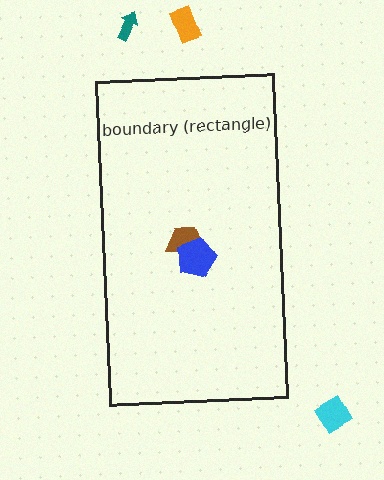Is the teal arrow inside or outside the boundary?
Outside.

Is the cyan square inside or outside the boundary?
Outside.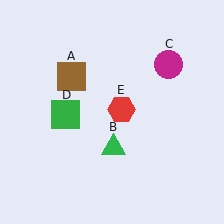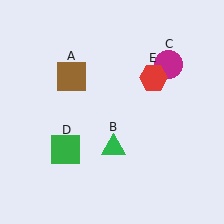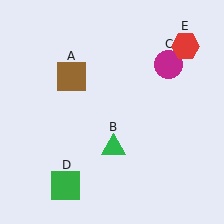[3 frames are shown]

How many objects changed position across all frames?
2 objects changed position: green square (object D), red hexagon (object E).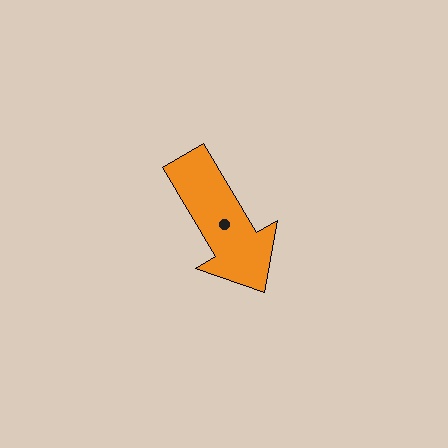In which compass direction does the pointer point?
Southeast.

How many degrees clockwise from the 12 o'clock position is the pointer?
Approximately 149 degrees.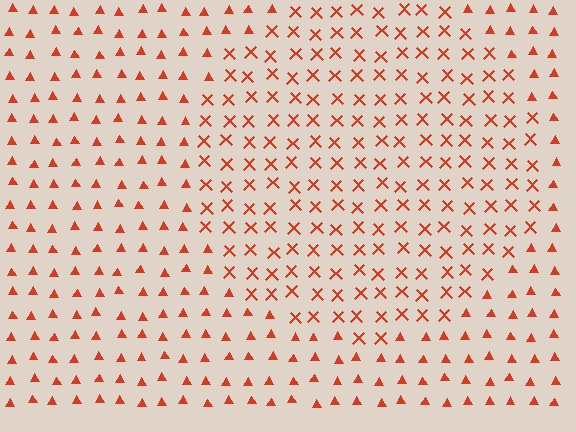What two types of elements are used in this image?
The image uses X marks inside the circle region and triangles outside it.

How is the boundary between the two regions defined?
The boundary is defined by a change in element shape: X marks inside vs. triangles outside. All elements share the same color and spacing.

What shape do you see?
I see a circle.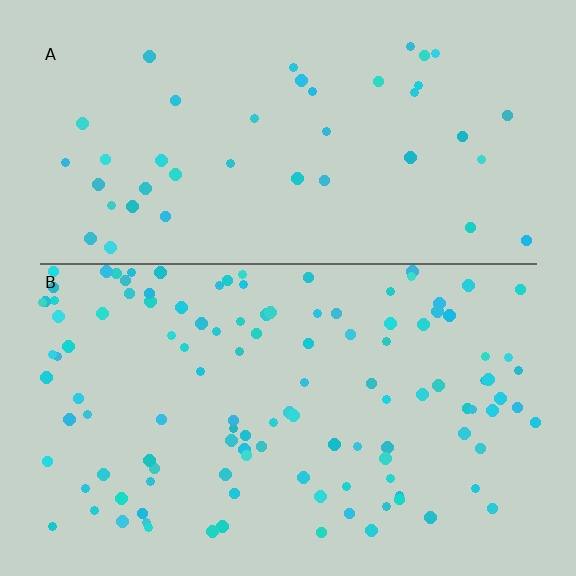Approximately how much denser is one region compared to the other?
Approximately 2.8× — region B over region A.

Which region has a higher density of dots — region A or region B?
B (the bottom).